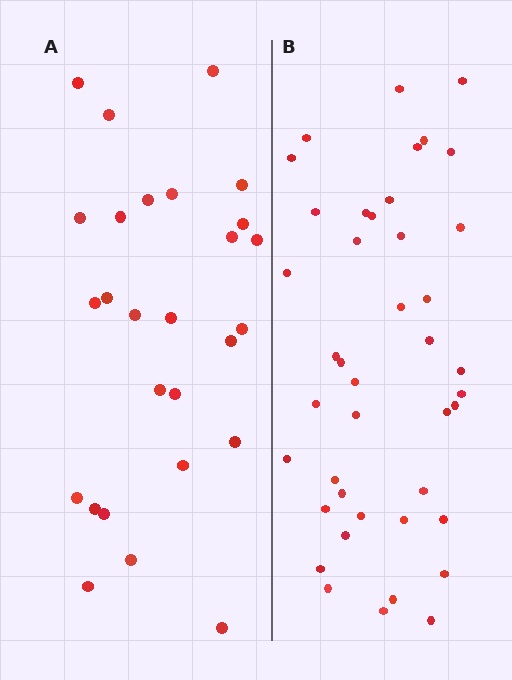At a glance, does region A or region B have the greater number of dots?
Region B (the right region) has more dots.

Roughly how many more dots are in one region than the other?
Region B has approximately 15 more dots than region A.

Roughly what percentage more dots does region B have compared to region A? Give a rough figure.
About 55% more.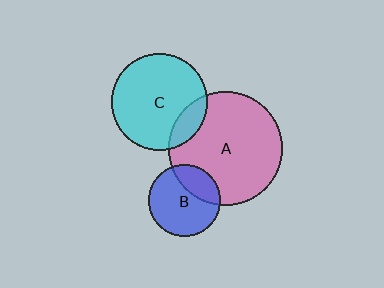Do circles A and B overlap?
Yes.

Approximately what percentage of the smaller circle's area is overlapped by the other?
Approximately 30%.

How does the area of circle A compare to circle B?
Approximately 2.5 times.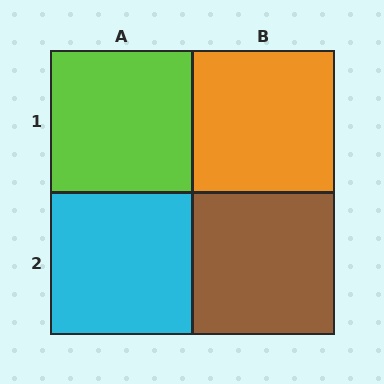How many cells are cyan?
1 cell is cyan.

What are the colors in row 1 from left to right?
Lime, orange.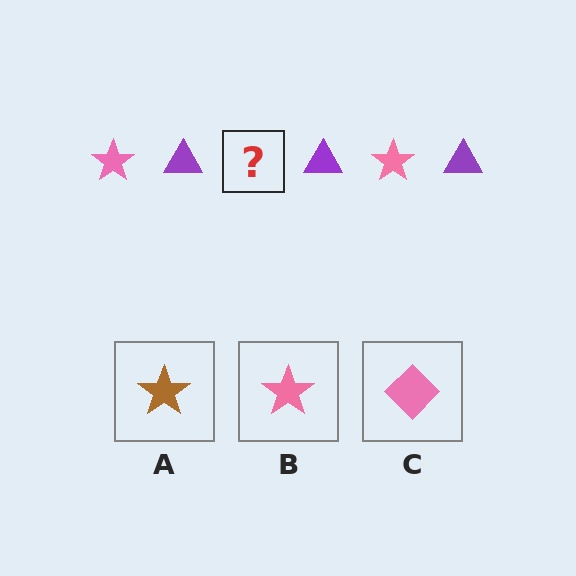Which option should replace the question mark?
Option B.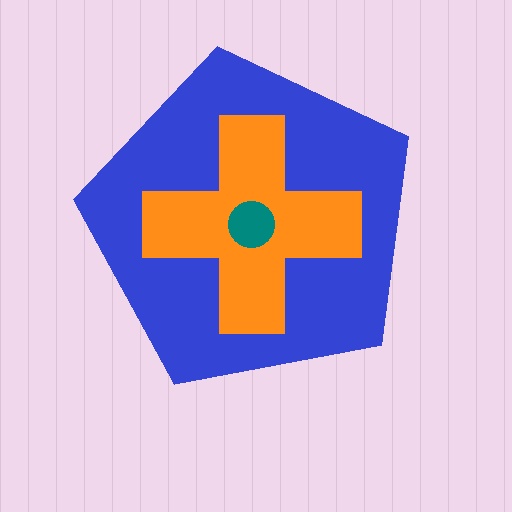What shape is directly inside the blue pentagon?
The orange cross.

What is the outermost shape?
The blue pentagon.